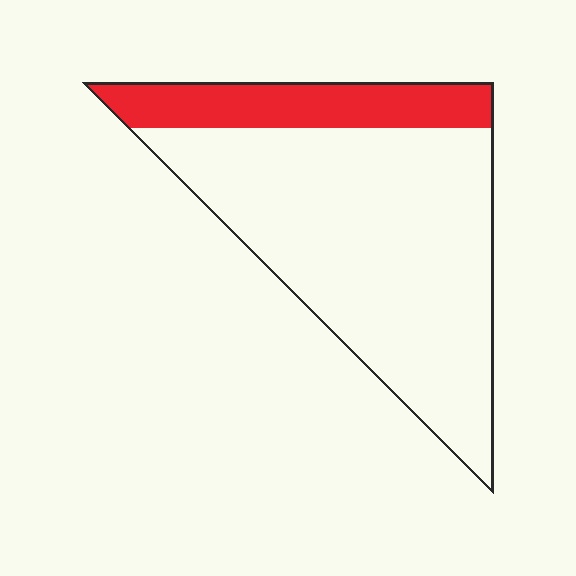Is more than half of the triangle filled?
No.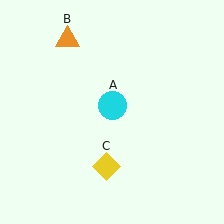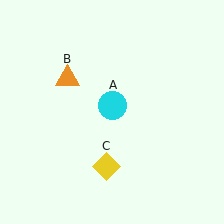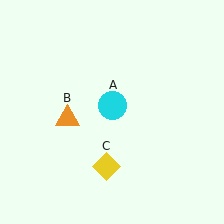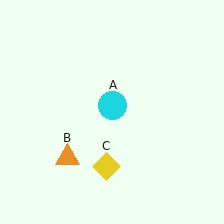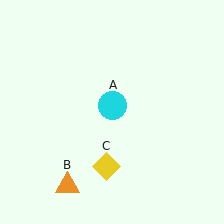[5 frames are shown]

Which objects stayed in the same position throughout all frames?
Cyan circle (object A) and yellow diamond (object C) remained stationary.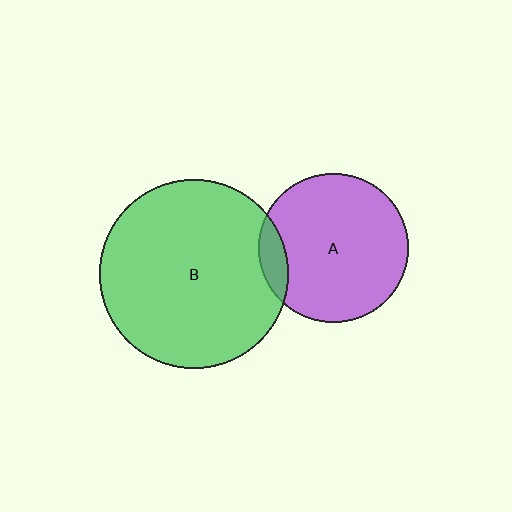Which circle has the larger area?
Circle B (green).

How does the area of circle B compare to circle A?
Approximately 1.6 times.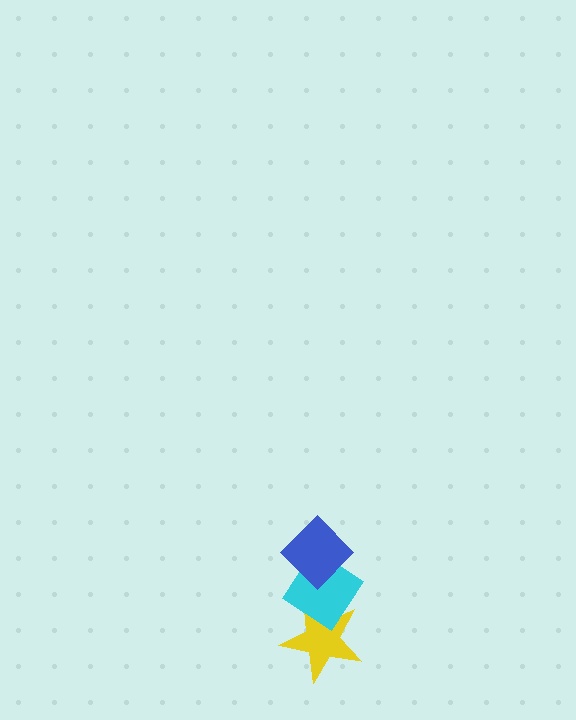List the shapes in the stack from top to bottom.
From top to bottom: the blue diamond, the cyan diamond, the yellow star.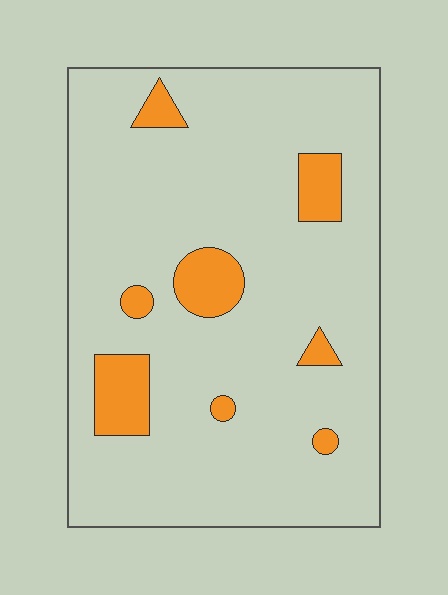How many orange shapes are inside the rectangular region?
8.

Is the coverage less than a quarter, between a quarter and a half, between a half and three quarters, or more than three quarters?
Less than a quarter.